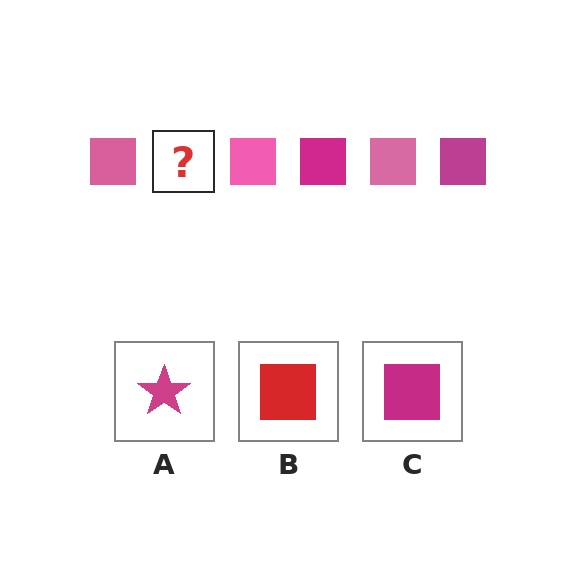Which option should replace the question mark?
Option C.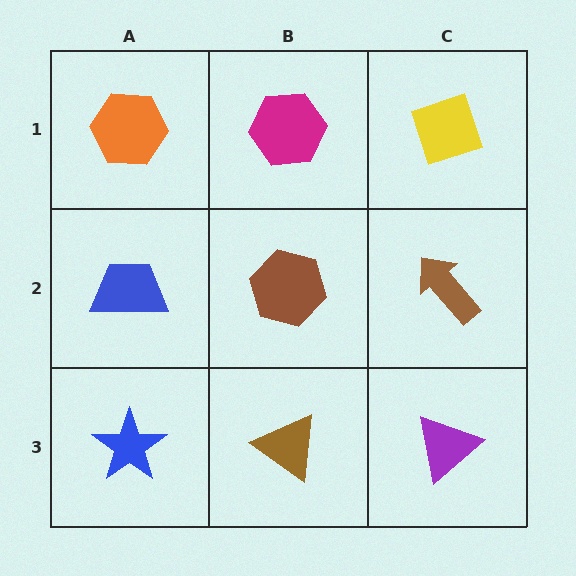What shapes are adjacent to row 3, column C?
A brown arrow (row 2, column C), a brown triangle (row 3, column B).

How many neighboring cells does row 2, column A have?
3.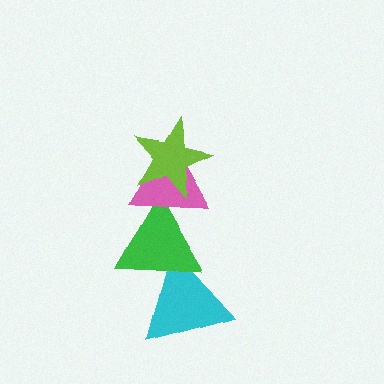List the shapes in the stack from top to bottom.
From top to bottom: the lime star, the pink triangle, the green triangle, the cyan triangle.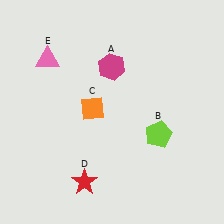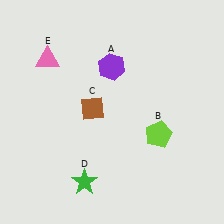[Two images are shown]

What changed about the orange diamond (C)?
In Image 1, C is orange. In Image 2, it changed to brown.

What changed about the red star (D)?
In Image 1, D is red. In Image 2, it changed to green.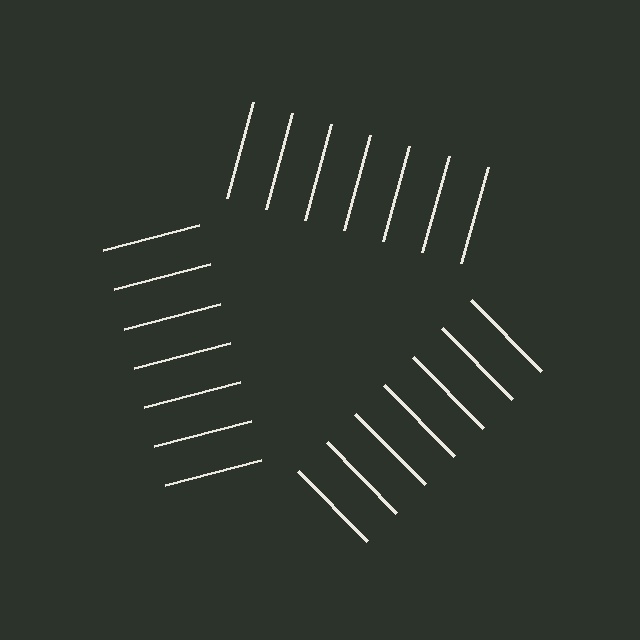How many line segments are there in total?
21 — 7 along each of the 3 edges.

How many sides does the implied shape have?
3 sides — the line-ends trace a triangle.